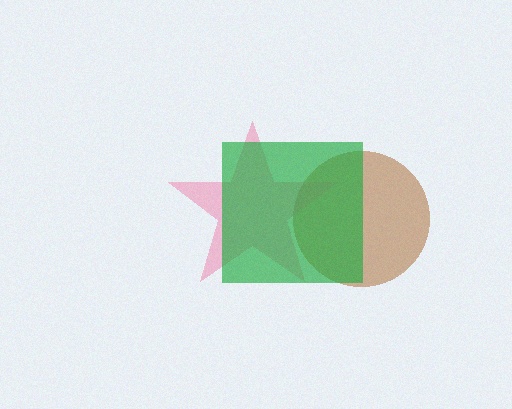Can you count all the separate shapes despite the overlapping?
Yes, there are 3 separate shapes.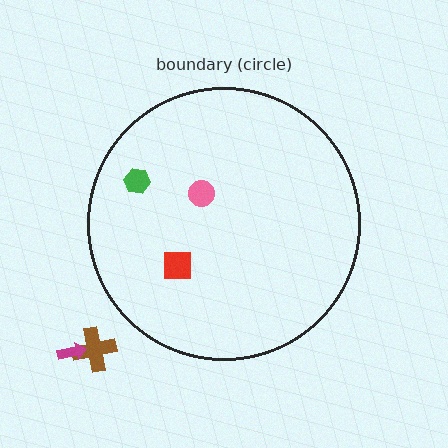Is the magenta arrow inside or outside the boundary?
Outside.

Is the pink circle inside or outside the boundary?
Inside.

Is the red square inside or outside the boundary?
Inside.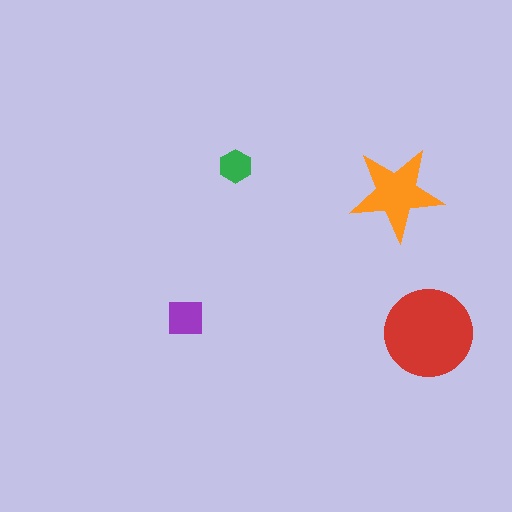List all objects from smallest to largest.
The green hexagon, the purple square, the orange star, the red circle.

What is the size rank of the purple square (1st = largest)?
3rd.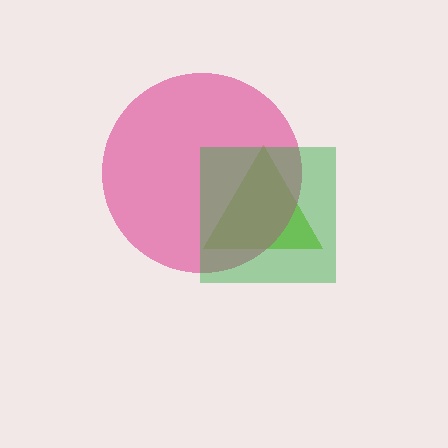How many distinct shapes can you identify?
There are 3 distinct shapes: a lime triangle, a pink circle, a green square.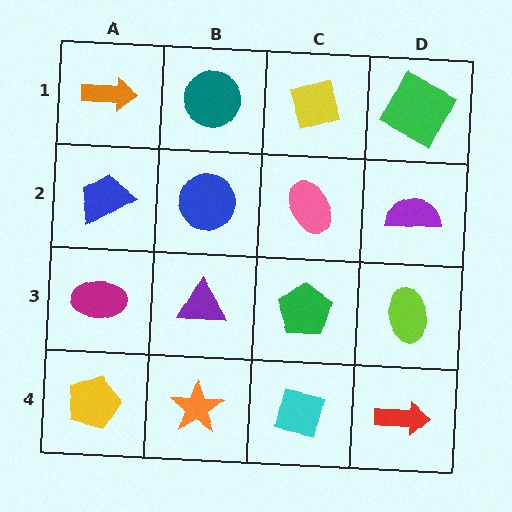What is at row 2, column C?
A pink ellipse.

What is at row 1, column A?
An orange arrow.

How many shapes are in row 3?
4 shapes.